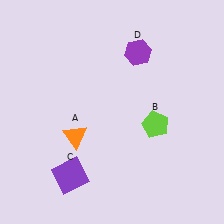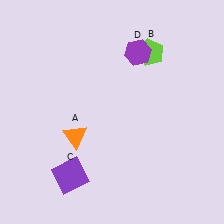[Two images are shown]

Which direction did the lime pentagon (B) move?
The lime pentagon (B) moved up.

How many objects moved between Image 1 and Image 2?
1 object moved between the two images.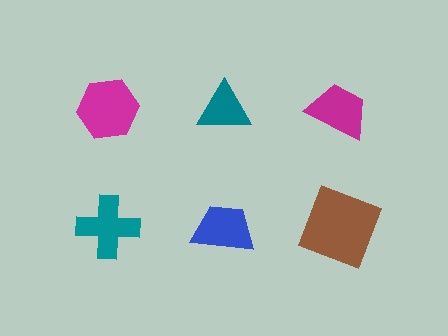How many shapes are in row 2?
3 shapes.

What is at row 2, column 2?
A blue trapezoid.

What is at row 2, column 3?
A brown square.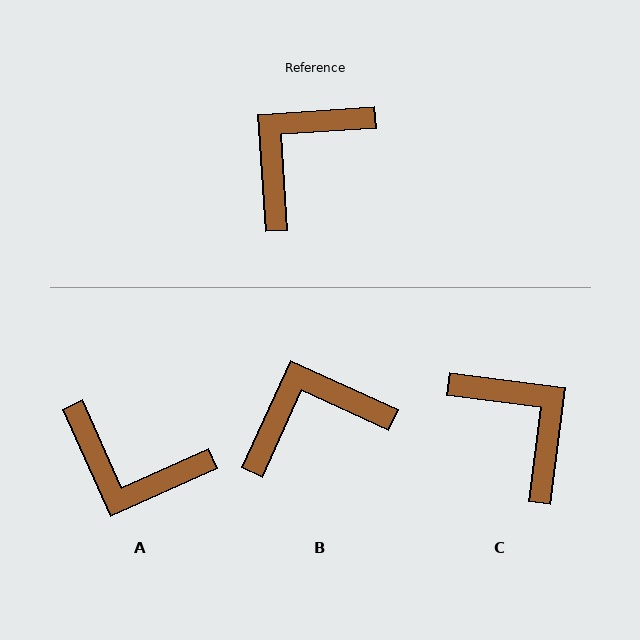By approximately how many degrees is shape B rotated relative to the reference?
Approximately 28 degrees clockwise.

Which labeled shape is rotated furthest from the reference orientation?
A, about 110 degrees away.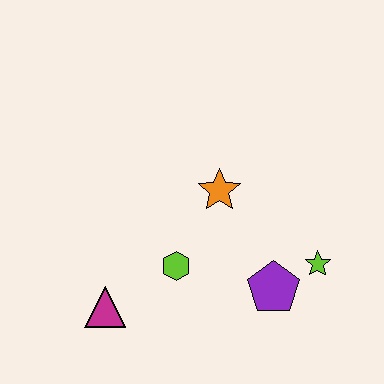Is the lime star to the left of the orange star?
No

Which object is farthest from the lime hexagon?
The lime star is farthest from the lime hexagon.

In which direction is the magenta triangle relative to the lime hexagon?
The magenta triangle is to the left of the lime hexagon.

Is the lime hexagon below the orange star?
Yes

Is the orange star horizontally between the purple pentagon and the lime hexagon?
Yes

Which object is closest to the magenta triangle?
The lime hexagon is closest to the magenta triangle.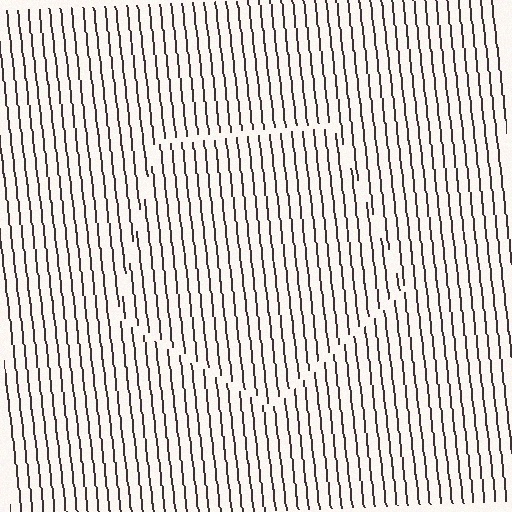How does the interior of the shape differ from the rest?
The interior of the shape contains the same grating, shifted by half a period — the contour is defined by the phase discontinuity where line-ends from the inner and outer gratings abut.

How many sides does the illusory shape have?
5 sides — the line-ends trace a pentagon.